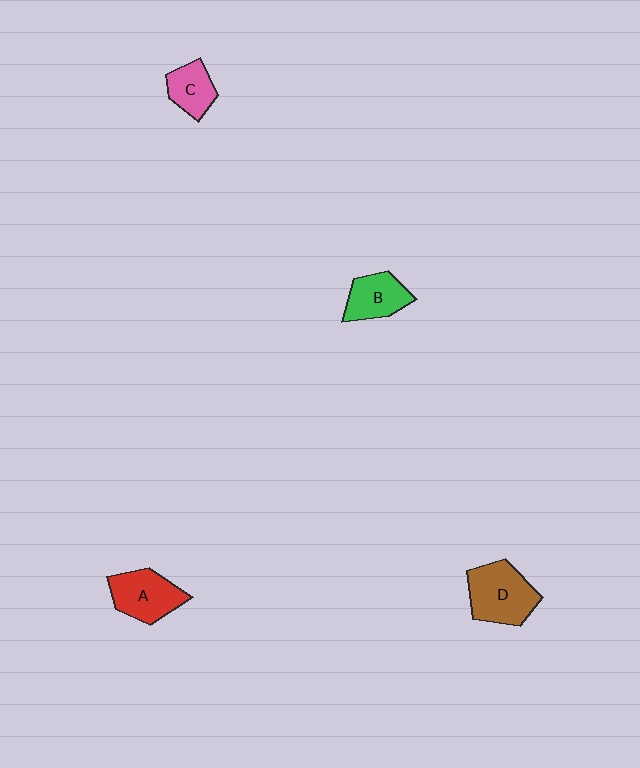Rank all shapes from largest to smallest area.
From largest to smallest: D (brown), A (red), B (green), C (pink).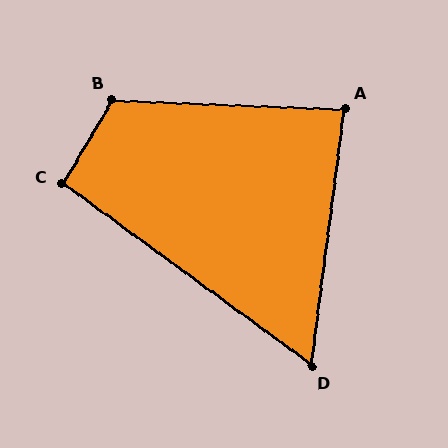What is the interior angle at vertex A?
Approximately 85 degrees (acute).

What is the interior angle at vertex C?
Approximately 95 degrees (obtuse).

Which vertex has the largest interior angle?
B, at approximately 119 degrees.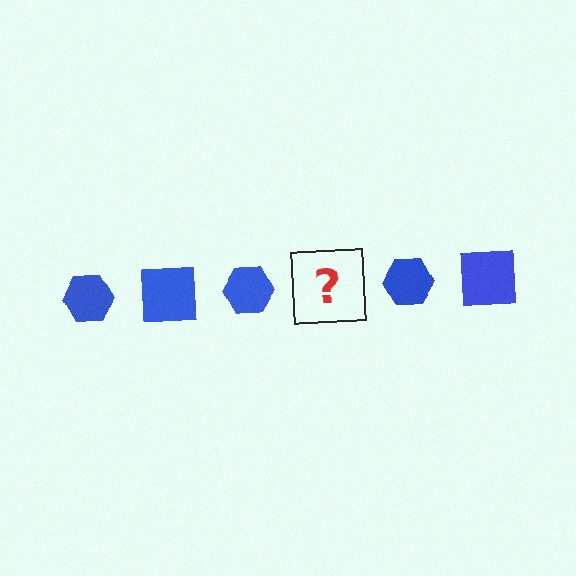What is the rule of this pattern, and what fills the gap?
The rule is that the pattern cycles through hexagon, square shapes in blue. The gap should be filled with a blue square.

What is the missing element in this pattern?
The missing element is a blue square.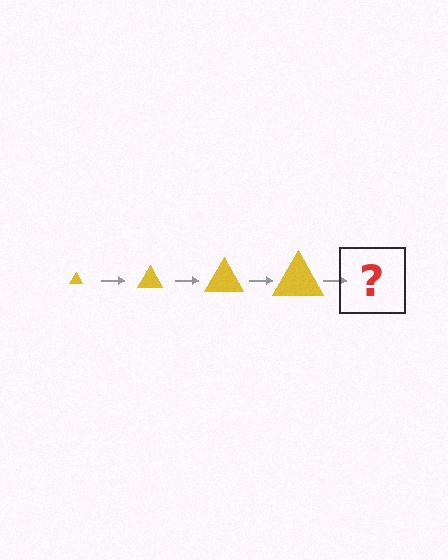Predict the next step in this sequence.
The next step is a yellow triangle, larger than the previous one.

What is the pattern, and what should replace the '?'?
The pattern is that the triangle gets progressively larger each step. The '?' should be a yellow triangle, larger than the previous one.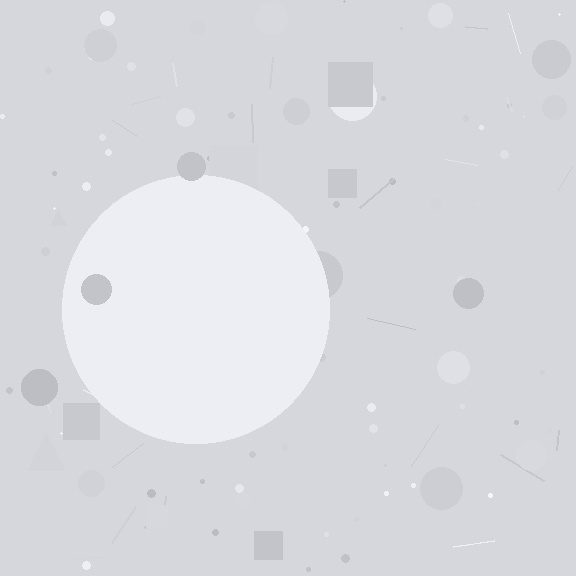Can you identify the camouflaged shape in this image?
The camouflaged shape is a circle.